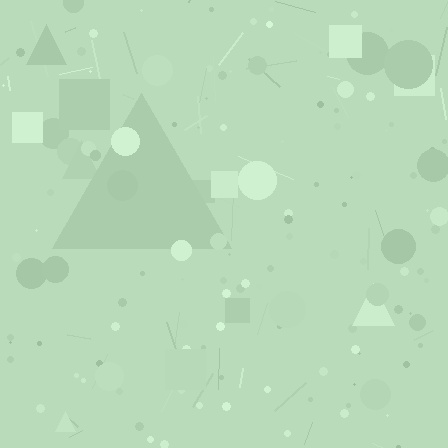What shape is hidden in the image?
A triangle is hidden in the image.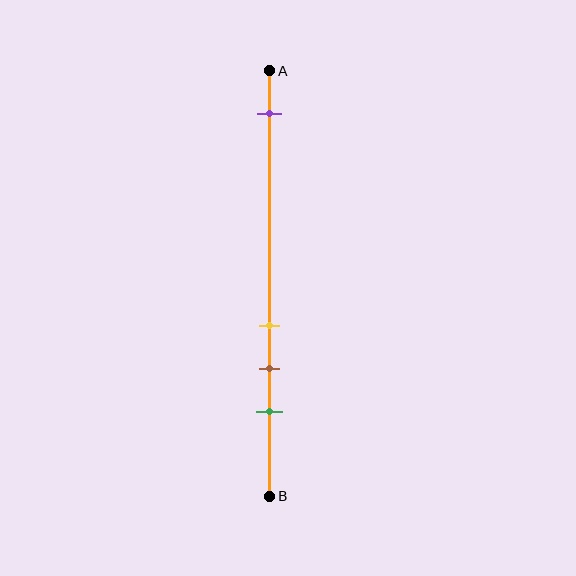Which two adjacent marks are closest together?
The yellow and brown marks are the closest adjacent pair.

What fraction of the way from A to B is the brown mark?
The brown mark is approximately 70% (0.7) of the way from A to B.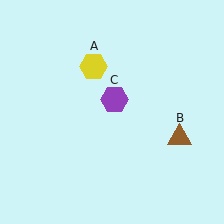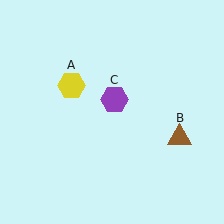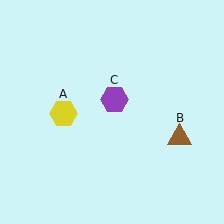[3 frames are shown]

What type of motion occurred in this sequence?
The yellow hexagon (object A) rotated counterclockwise around the center of the scene.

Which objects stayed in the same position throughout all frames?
Brown triangle (object B) and purple hexagon (object C) remained stationary.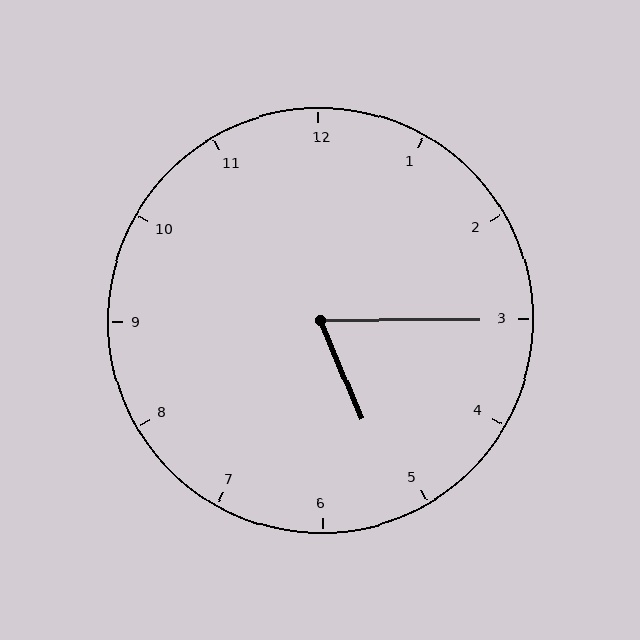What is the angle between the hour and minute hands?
Approximately 68 degrees.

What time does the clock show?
5:15.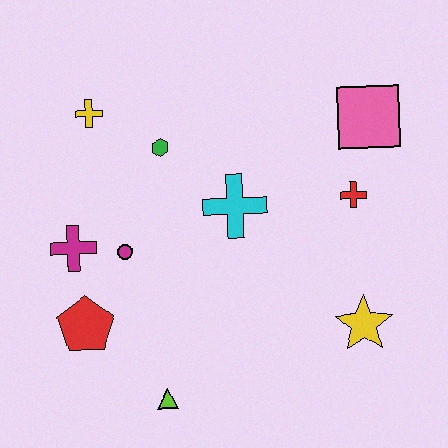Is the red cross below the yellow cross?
Yes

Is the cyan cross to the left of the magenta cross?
No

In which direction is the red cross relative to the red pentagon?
The red cross is to the right of the red pentagon.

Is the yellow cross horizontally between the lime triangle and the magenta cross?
Yes